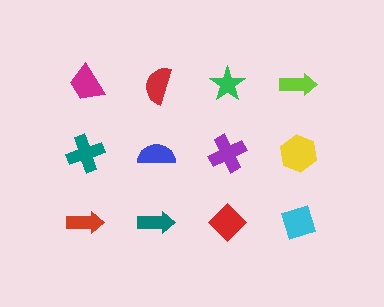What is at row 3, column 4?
A cyan diamond.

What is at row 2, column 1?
A teal cross.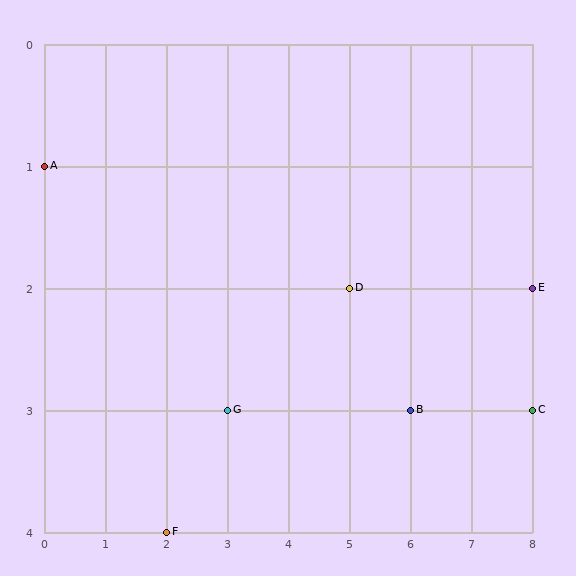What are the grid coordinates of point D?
Point D is at grid coordinates (5, 2).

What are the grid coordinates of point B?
Point B is at grid coordinates (6, 3).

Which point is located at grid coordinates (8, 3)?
Point C is at (8, 3).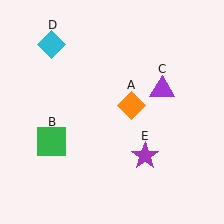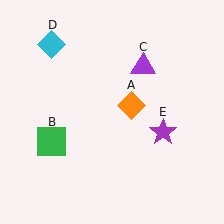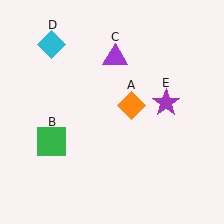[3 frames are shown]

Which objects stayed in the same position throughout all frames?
Orange diamond (object A) and green square (object B) and cyan diamond (object D) remained stationary.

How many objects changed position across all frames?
2 objects changed position: purple triangle (object C), purple star (object E).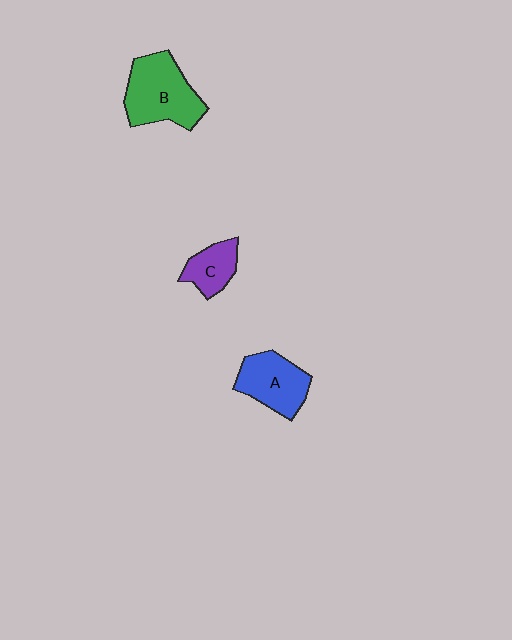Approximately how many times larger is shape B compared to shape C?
Approximately 2.0 times.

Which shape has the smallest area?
Shape C (purple).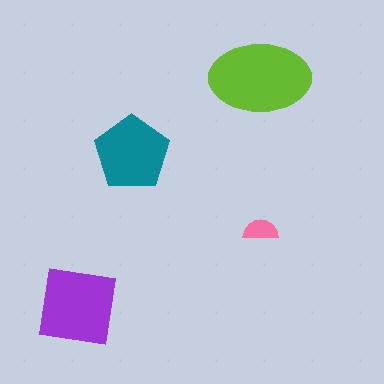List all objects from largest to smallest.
The lime ellipse, the purple square, the teal pentagon, the pink semicircle.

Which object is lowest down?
The purple square is bottommost.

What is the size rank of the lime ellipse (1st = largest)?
1st.